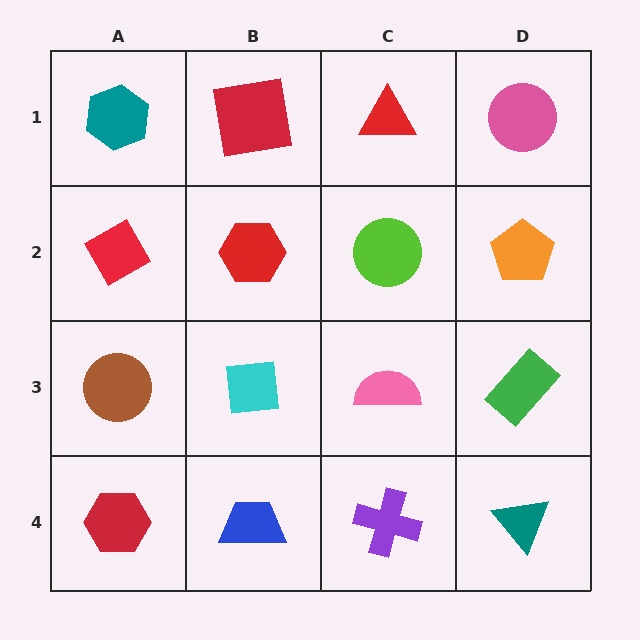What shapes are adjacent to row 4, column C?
A pink semicircle (row 3, column C), a blue trapezoid (row 4, column B), a teal triangle (row 4, column D).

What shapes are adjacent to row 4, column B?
A cyan square (row 3, column B), a red hexagon (row 4, column A), a purple cross (row 4, column C).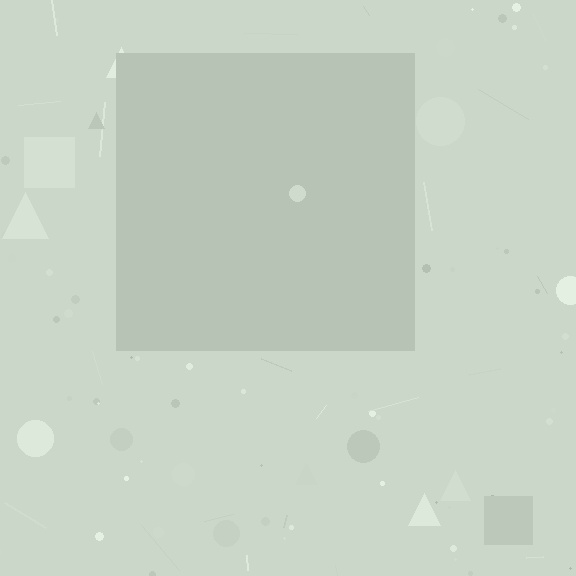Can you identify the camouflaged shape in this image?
The camouflaged shape is a square.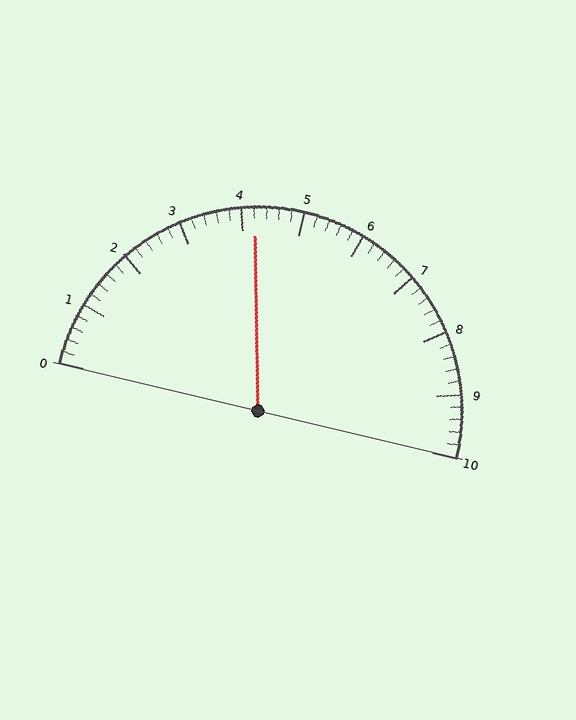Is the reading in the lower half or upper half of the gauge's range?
The reading is in the lower half of the range (0 to 10).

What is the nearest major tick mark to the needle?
The nearest major tick mark is 4.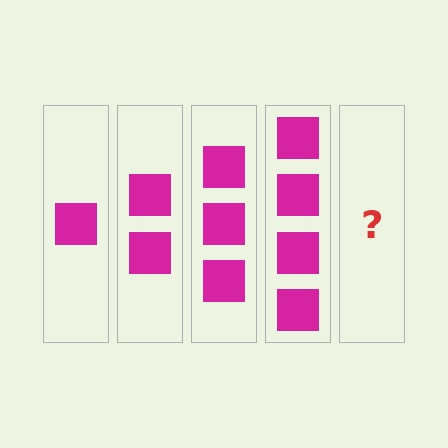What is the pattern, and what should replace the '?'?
The pattern is that each step adds one more square. The '?' should be 5 squares.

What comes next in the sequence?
The next element should be 5 squares.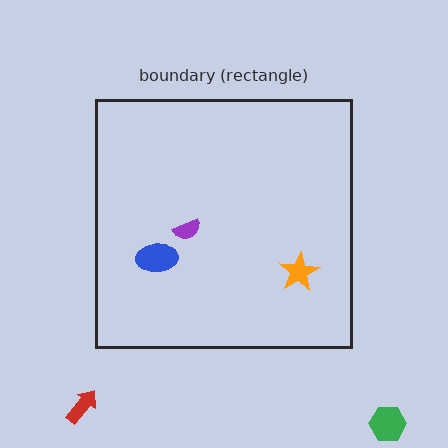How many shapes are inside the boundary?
3 inside, 2 outside.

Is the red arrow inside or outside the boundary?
Outside.